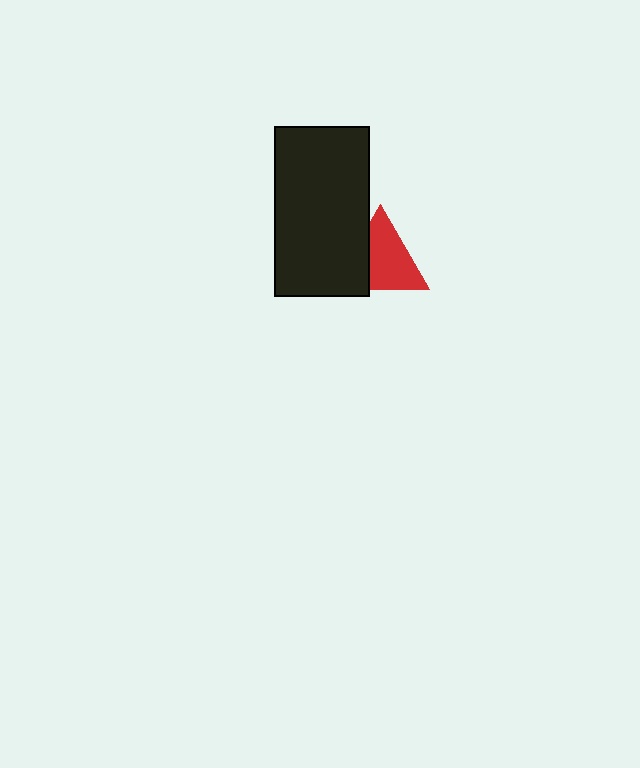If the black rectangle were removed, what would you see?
You would see the complete red triangle.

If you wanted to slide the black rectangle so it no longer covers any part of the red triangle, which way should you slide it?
Slide it left — that is the most direct way to separate the two shapes.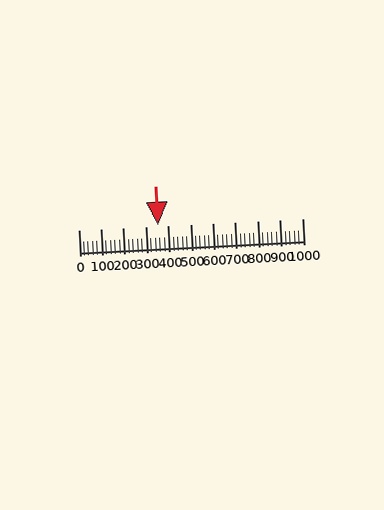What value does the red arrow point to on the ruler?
The red arrow points to approximately 357.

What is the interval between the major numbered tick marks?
The major tick marks are spaced 100 units apart.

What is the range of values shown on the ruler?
The ruler shows values from 0 to 1000.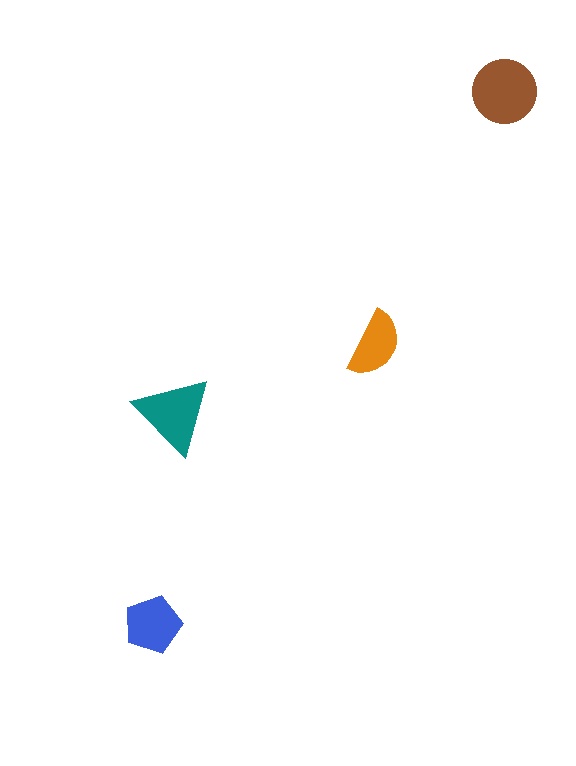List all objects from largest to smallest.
The brown circle, the teal triangle, the blue pentagon, the orange semicircle.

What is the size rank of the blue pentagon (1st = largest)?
3rd.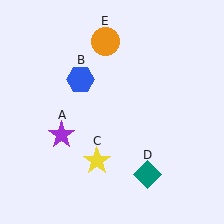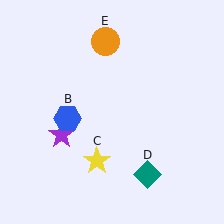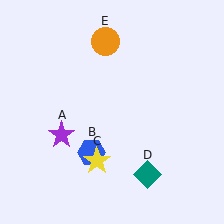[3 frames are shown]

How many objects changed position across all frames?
1 object changed position: blue hexagon (object B).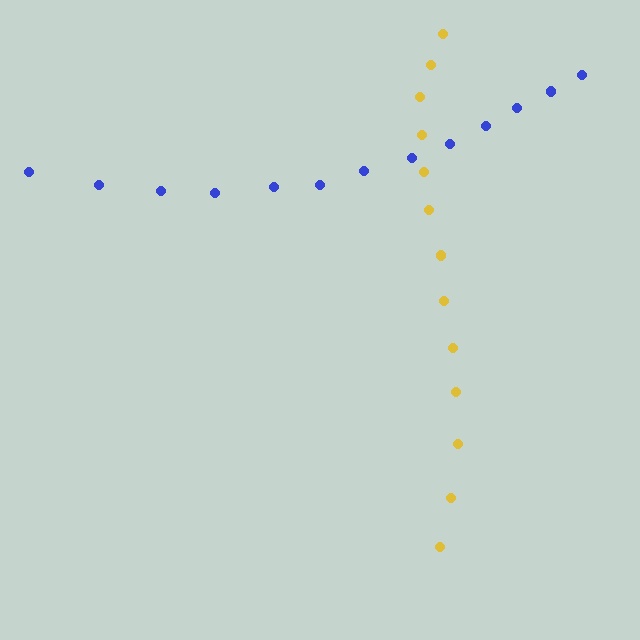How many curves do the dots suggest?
There are 2 distinct paths.